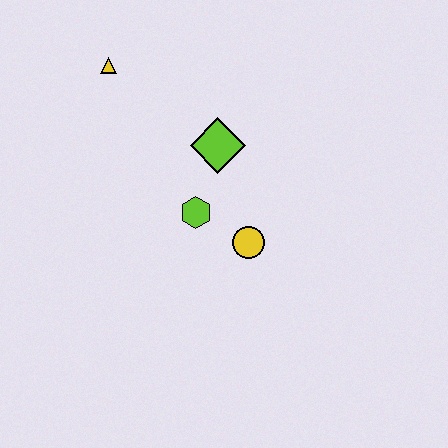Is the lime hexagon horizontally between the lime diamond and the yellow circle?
No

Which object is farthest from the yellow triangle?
The yellow circle is farthest from the yellow triangle.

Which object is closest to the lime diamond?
The lime hexagon is closest to the lime diamond.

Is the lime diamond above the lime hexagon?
Yes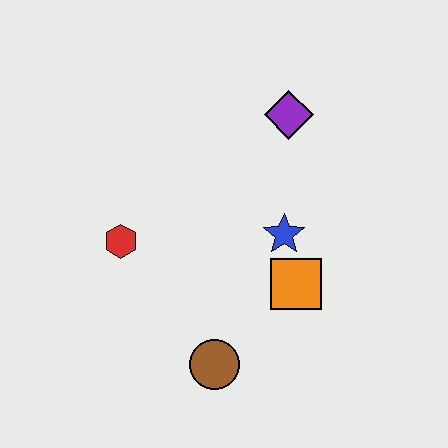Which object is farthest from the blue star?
The red hexagon is farthest from the blue star.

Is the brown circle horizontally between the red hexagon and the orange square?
Yes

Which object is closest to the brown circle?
The orange square is closest to the brown circle.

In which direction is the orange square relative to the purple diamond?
The orange square is below the purple diamond.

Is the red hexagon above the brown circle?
Yes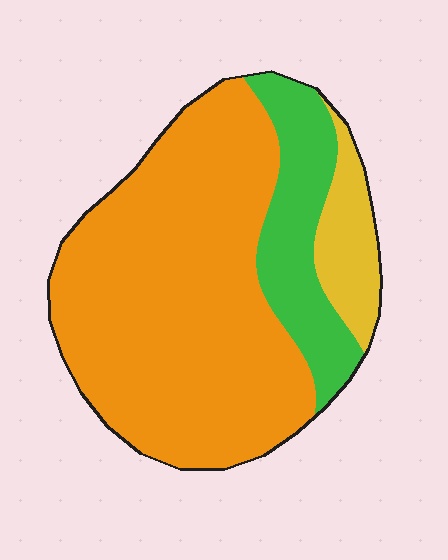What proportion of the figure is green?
Green takes up less than a quarter of the figure.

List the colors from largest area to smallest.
From largest to smallest: orange, green, yellow.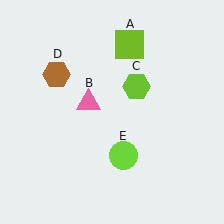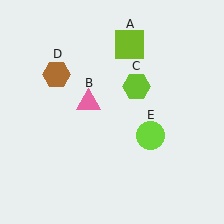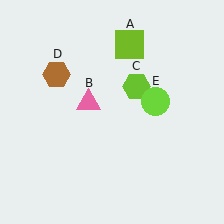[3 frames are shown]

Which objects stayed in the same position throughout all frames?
Lime square (object A) and pink triangle (object B) and lime hexagon (object C) and brown hexagon (object D) remained stationary.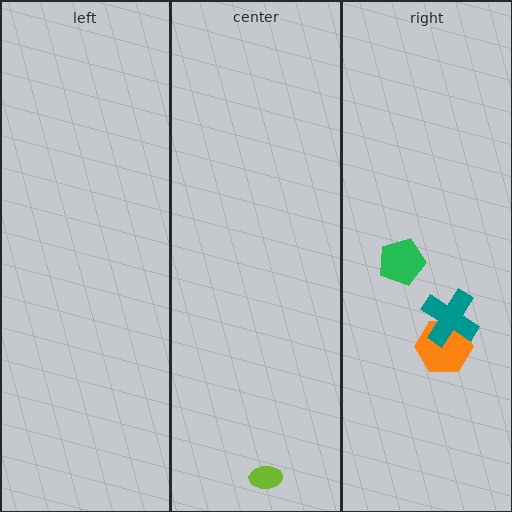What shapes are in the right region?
The green pentagon, the orange hexagon, the teal cross.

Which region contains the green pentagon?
The right region.